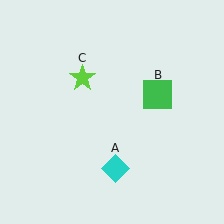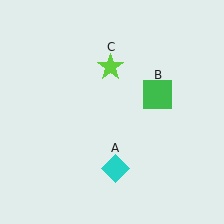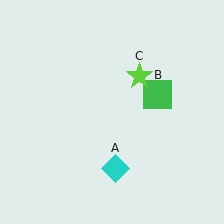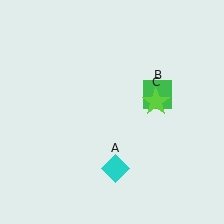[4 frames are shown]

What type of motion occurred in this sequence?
The lime star (object C) rotated clockwise around the center of the scene.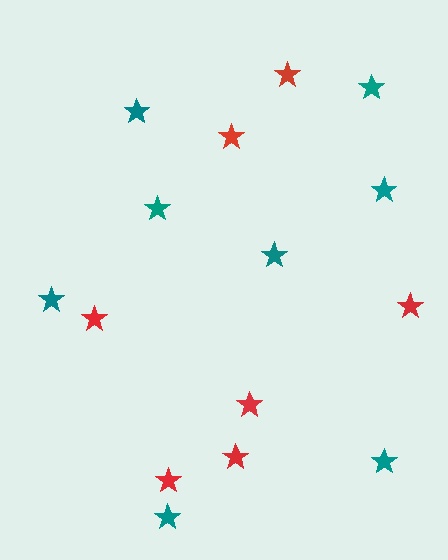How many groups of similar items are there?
There are 2 groups: one group of teal stars (8) and one group of red stars (7).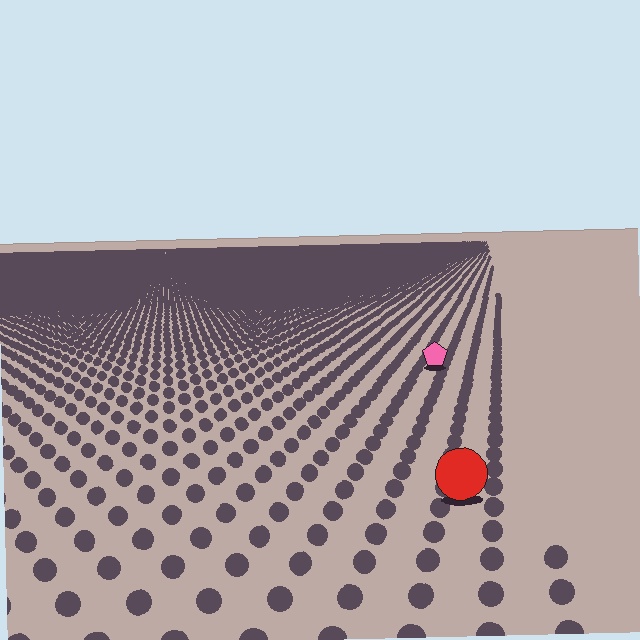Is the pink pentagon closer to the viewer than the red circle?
No. The red circle is closer — you can tell from the texture gradient: the ground texture is coarser near it.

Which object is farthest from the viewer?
The pink pentagon is farthest from the viewer. It appears smaller and the ground texture around it is denser.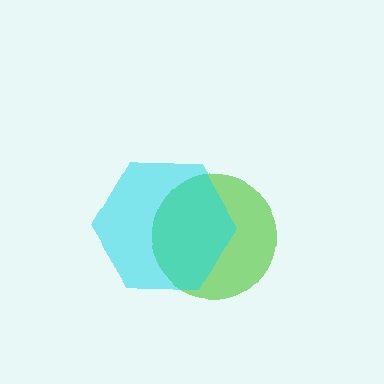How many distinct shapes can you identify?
There are 2 distinct shapes: a lime circle, a cyan hexagon.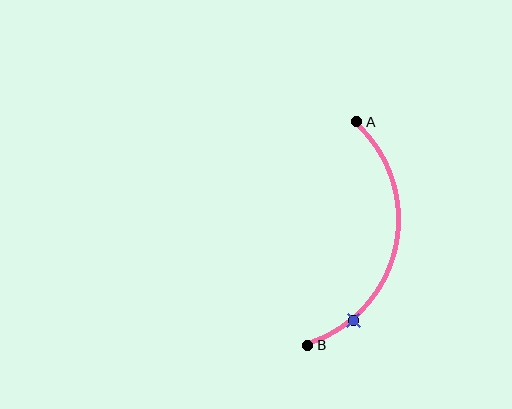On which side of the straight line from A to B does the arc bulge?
The arc bulges to the right of the straight line connecting A and B.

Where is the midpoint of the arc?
The arc midpoint is the point on the curve farthest from the straight line joining A and B. It sits to the right of that line.